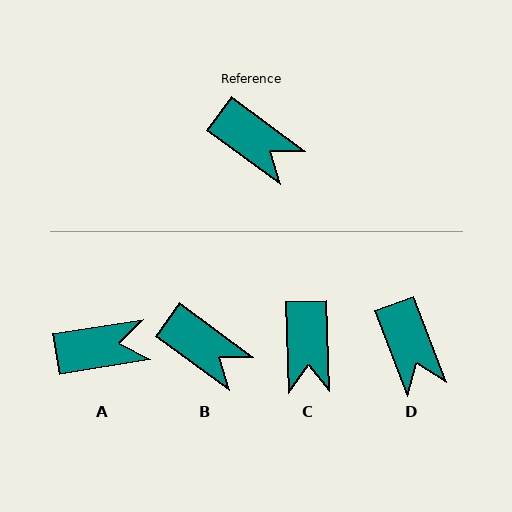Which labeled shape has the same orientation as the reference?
B.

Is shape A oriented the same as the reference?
No, it is off by about 45 degrees.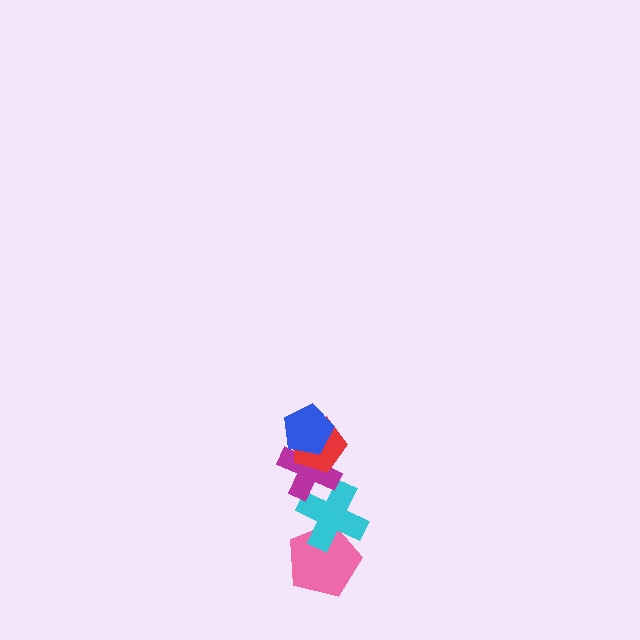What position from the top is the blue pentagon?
The blue pentagon is 1st from the top.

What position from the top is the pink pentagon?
The pink pentagon is 5th from the top.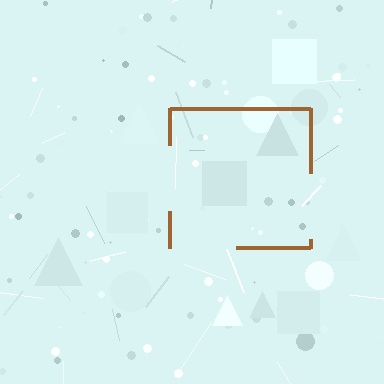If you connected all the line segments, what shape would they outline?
They would outline a square.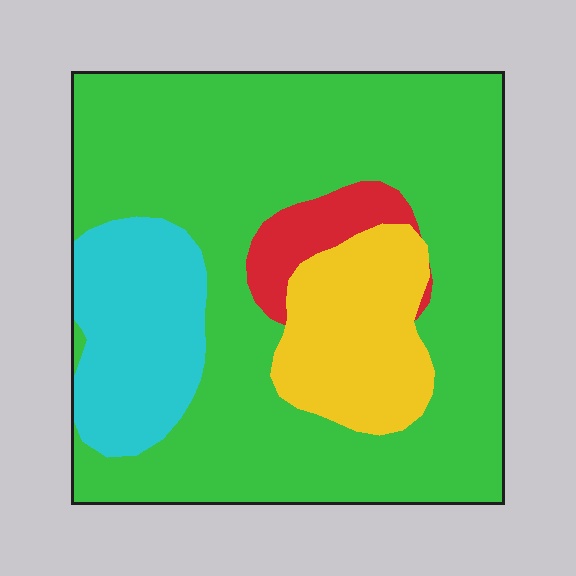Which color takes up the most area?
Green, at roughly 65%.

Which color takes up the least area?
Red, at roughly 5%.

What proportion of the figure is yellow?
Yellow covers roughly 15% of the figure.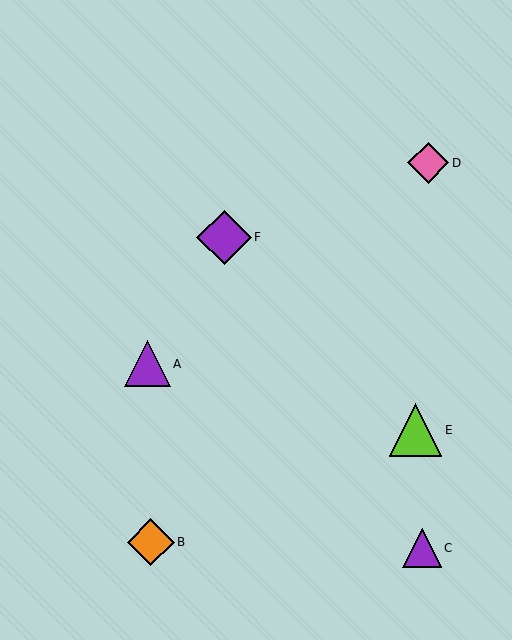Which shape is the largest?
The purple diamond (labeled F) is the largest.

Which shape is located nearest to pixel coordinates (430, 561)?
The purple triangle (labeled C) at (422, 548) is nearest to that location.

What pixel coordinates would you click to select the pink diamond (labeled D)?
Click at (428, 163) to select the pink diamond D.